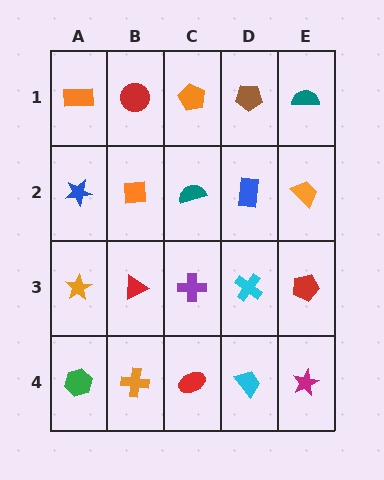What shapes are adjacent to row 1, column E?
An orange trapezoid (row 2, column E), a brown pentagon (row 1, column D).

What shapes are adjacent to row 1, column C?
A teal semicircle (row 2, column C), a red circle (row 1, column B), a brown pentagon (row 1, column D).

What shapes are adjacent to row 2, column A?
An orange rectangle (row 1, column A), an orange star (row 3, column A), an orange square (row 2, column B).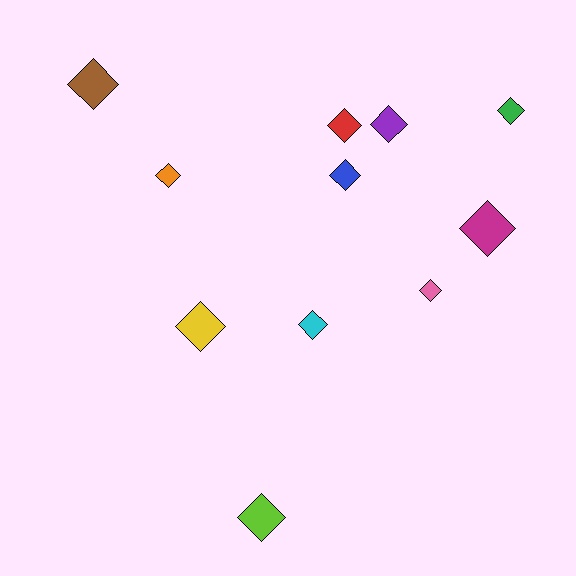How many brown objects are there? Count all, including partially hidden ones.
There is 1 brown object.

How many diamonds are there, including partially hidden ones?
There are 11 diamonds.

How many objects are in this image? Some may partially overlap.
There are 11 objects.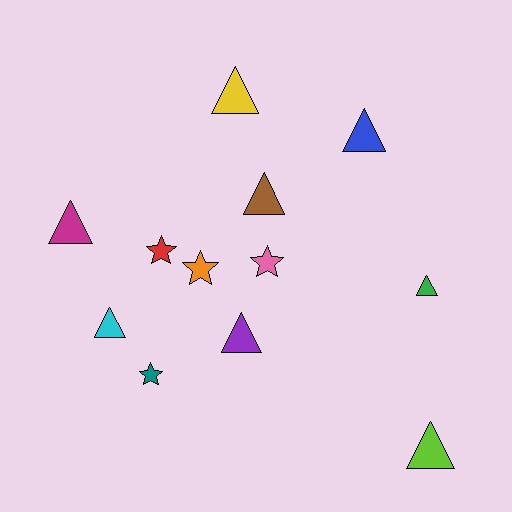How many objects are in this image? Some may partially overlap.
There are 12 objects.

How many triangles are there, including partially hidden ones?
There are 8 triangles.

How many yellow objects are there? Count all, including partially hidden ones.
There is 1 yellow object.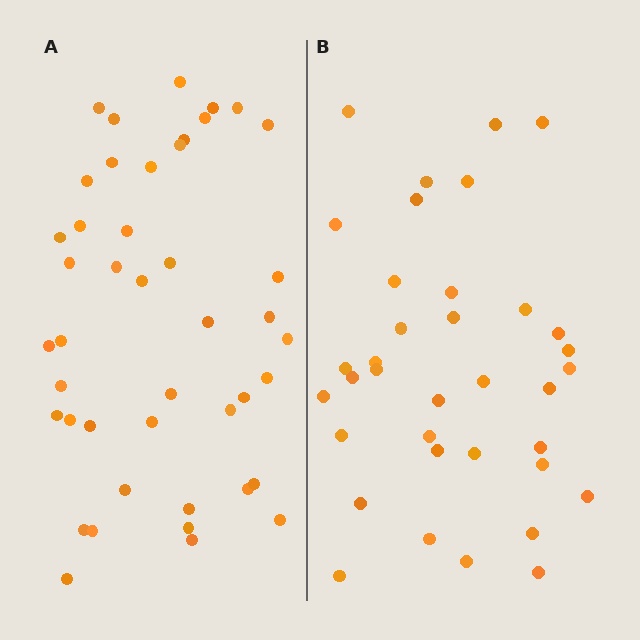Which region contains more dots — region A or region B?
Region A (the left region) has more dots.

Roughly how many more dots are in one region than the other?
Region A has roughly 8 or so more dots than region B.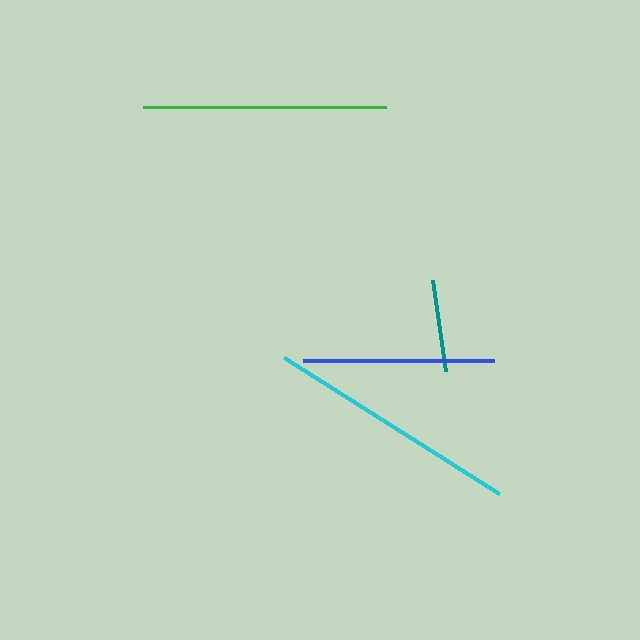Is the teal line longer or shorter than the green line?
The green line is longer than the teal line.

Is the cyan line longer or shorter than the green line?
The cyan line is longer than the green line.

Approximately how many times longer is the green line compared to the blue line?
The green line is approximately 1.3 times the length of the blue line.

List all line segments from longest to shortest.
From longest to shortest: cyan, green, blue, teal.